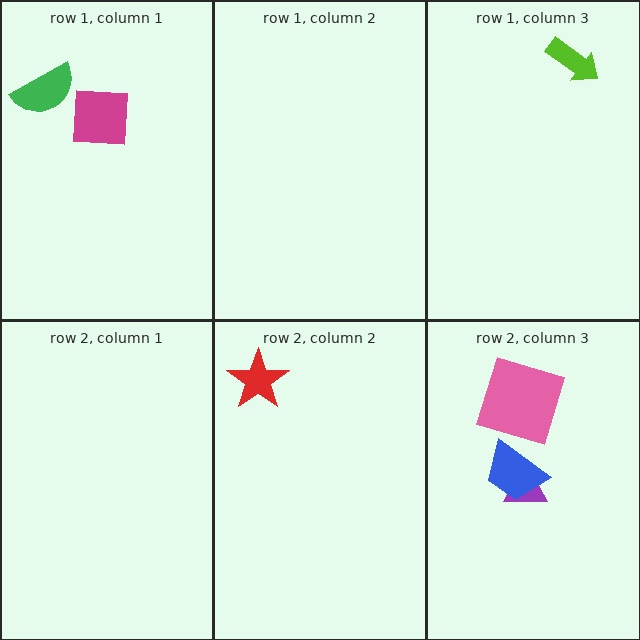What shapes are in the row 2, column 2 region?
The red star.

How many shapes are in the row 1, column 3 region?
1.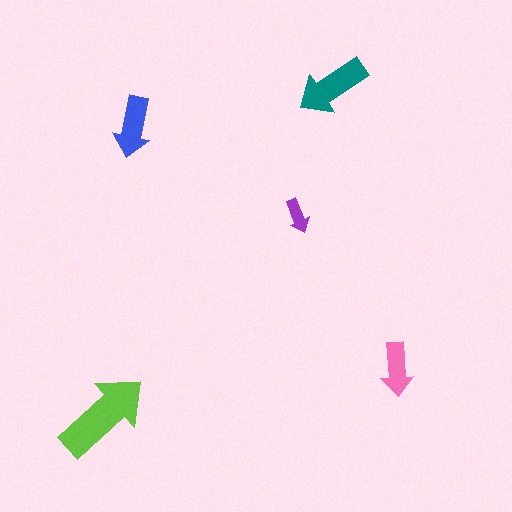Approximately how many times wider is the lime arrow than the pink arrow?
About 2 times wider.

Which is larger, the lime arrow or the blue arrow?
The lime one.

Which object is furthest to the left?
The lime arrow is leftmost.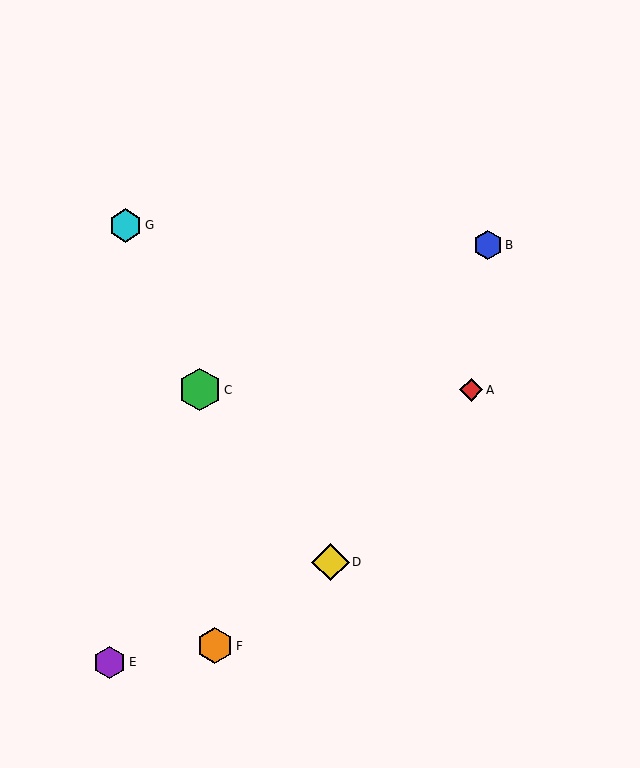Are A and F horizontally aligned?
No, A is at y≈390 and F is at y≈646.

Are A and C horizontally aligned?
Yes, both are at y≈390.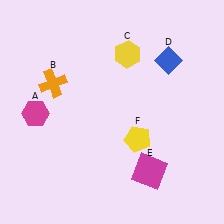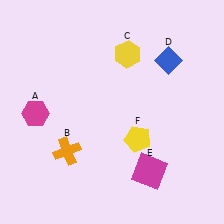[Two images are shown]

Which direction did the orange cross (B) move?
The orange cross (B) moved down.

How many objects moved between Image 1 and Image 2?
1 object moved between the two images.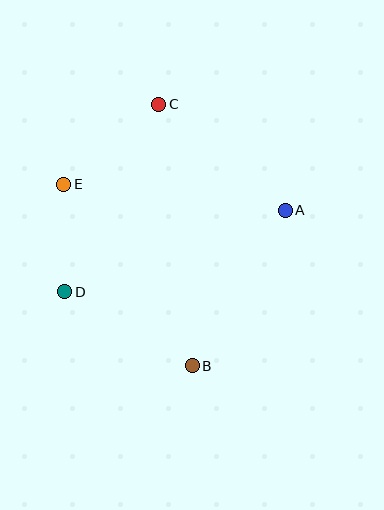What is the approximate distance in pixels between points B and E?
The distance between B and E is approximately 223 pixels.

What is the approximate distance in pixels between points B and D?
The distance between B and D is approximately 147 pixels.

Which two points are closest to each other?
Points D and E are closest to each other.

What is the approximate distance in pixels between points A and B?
The distance between A and B is approximately 181 pixels.